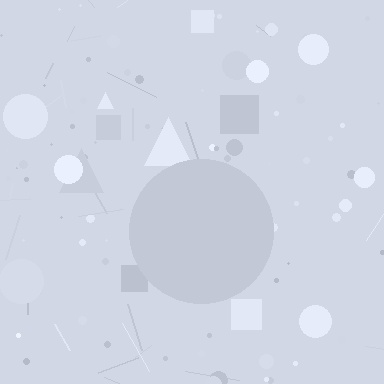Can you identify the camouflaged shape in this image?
The camouflaged shape is a circle.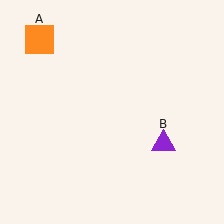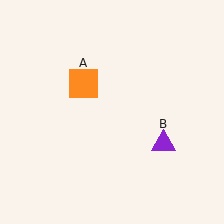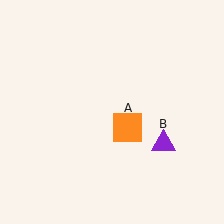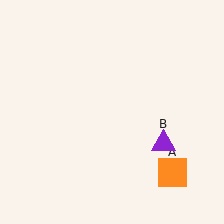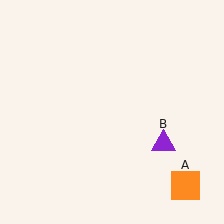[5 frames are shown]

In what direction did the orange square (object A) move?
The orange square (object A) moved down and to the right.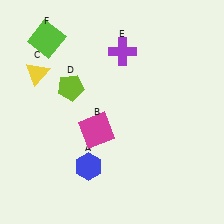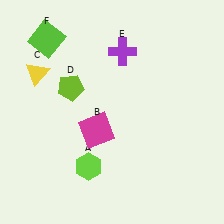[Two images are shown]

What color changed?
The hexagon (A) changed from blue in Image 1 to lime in Image 2.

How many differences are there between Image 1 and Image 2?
There is 1 difference between the two images.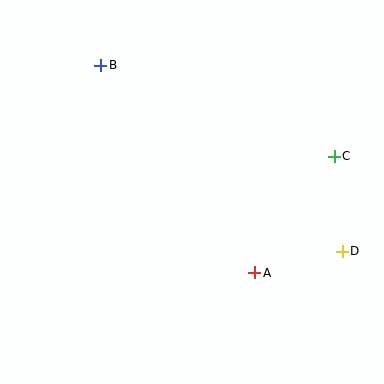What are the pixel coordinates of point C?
Point C is at (334, 156).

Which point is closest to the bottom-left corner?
Point A is closest to the bottom-left corner.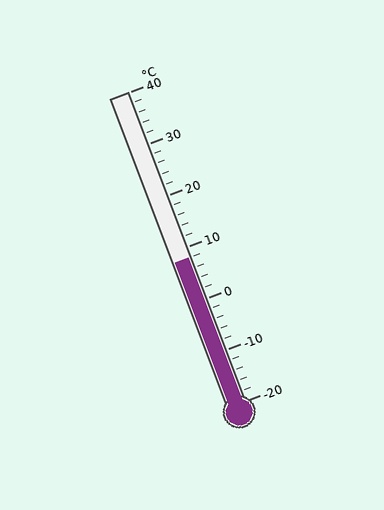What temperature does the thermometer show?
The thermometer shows approximately 8°C.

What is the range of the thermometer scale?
The thermometer scale ranges from -20°C to 40°C.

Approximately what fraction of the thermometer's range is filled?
The thermometer is filled to approximately 45% of its range.